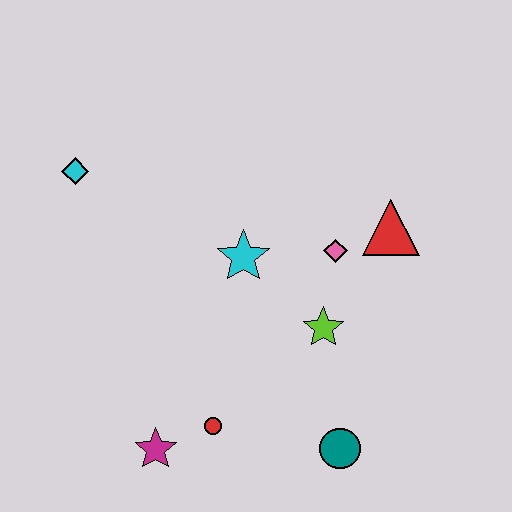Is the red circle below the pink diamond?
Yes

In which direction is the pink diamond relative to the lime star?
The pink diamond is above the lime star.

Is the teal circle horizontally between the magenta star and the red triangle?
Yes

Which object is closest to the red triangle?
The pink diamond is closest to the red triangle.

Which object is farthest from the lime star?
The cyan diamond is farthest from the lime star.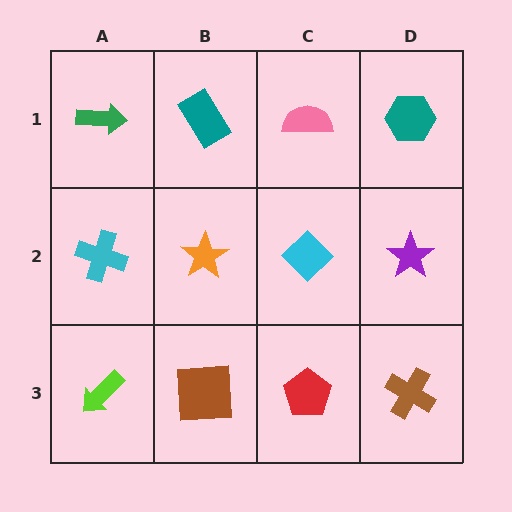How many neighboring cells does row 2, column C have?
4.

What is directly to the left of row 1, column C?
A teal rectangle.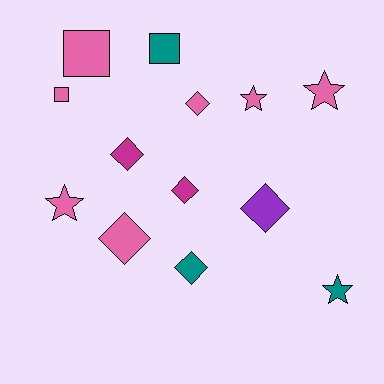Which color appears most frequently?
Pink, with 7 objects.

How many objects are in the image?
There are 13 objects.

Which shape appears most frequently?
Diamond, with 6 objects.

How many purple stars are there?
There are no purple stars.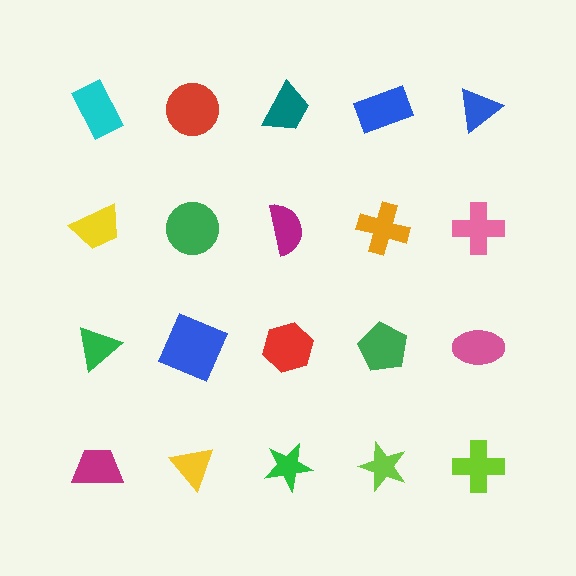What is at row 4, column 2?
A yellow triangle.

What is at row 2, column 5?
A pink cross.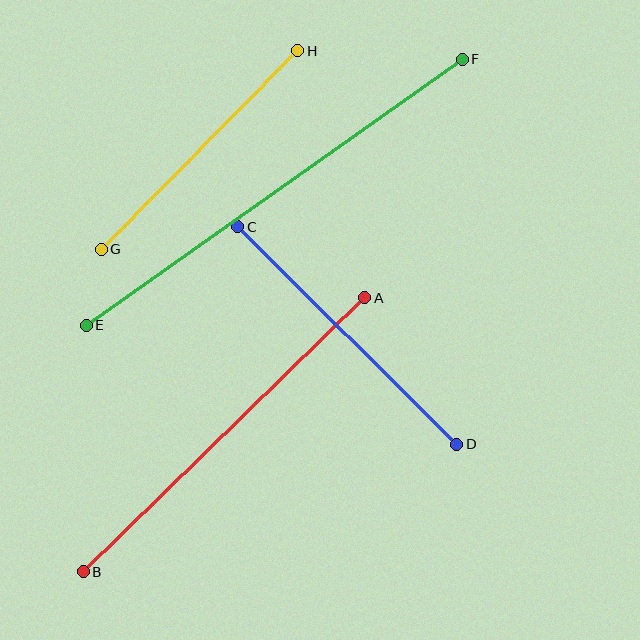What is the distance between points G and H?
The distance is approximately 279 pixels.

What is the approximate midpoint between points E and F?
The midpoint is at approximately (274, 192) pixels.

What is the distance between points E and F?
The distance is approximately 461 pixels.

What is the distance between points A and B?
The distance is approximately 393 pixels.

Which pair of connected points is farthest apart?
Points E and F are farthest apart.